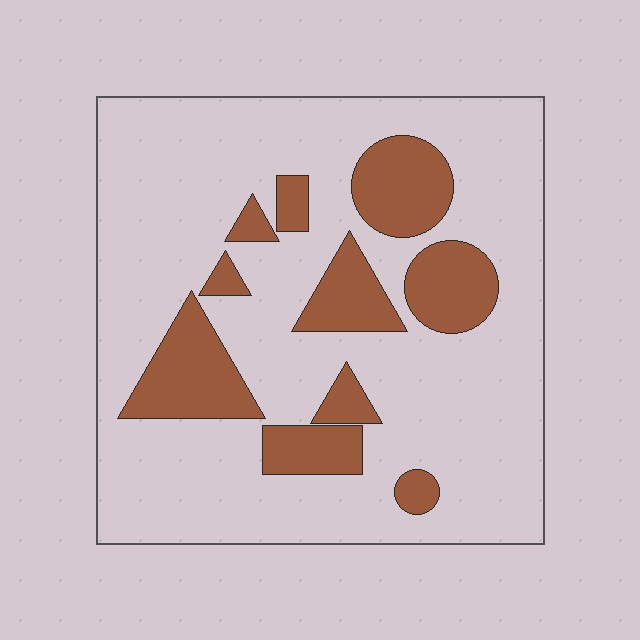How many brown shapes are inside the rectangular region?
10.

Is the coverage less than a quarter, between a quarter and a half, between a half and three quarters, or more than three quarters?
Less than a quarter.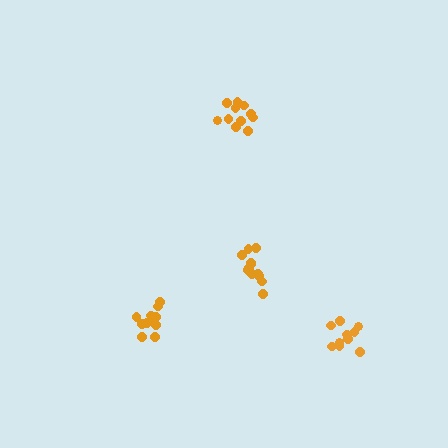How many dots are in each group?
Group 1: 12 dots, Group 2: 10 dots, Group 3: 11 dots, Group 4: 13 dots (46 total).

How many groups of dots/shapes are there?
There are 4 groups.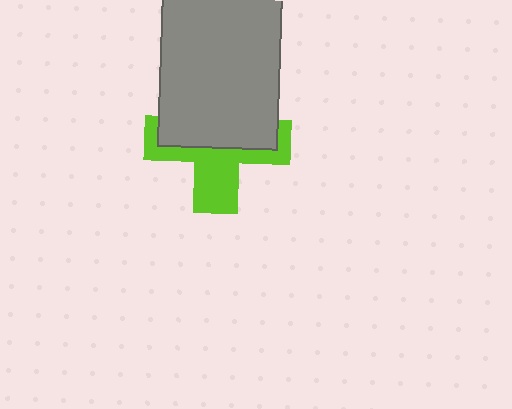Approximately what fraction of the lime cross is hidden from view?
Roughly 53% of the lime cross is hidden behind the gray rectangle.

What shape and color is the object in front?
The object in front is a gray rectangle.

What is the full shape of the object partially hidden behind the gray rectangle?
The partially hidden object is a lime cross.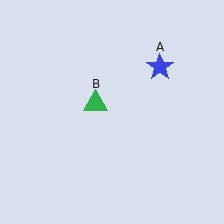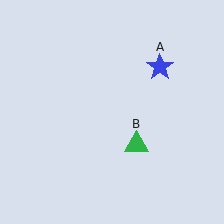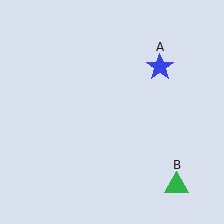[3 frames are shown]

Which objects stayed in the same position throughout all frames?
Blue star (object A) remained stationary.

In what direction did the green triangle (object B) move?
The green triangle (object B) moved down and to the right.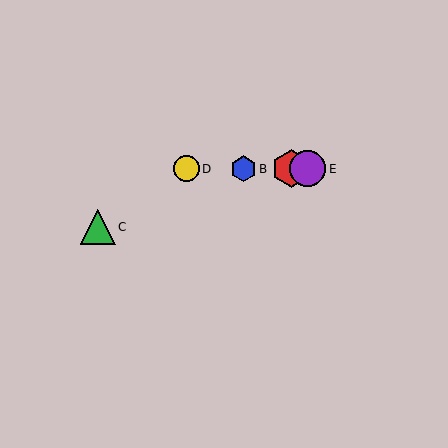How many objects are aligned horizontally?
4 objects (A, B, D, E) are aligned horizontally.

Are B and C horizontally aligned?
No, B is at y≈169 and C is at y≈227.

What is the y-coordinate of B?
Object B is at y≈169.